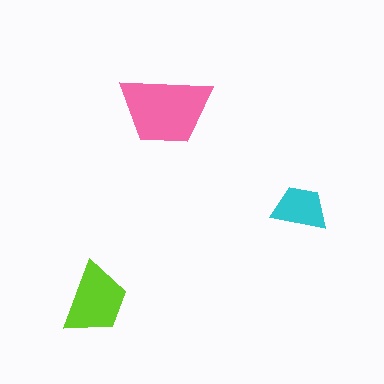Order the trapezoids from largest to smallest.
the pink one, the lime one, the cyan one.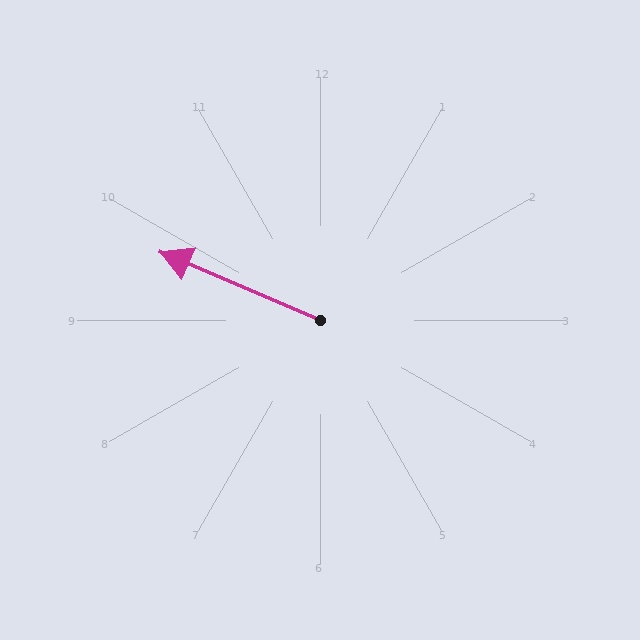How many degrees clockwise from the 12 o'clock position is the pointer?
Approximately 293 degrees.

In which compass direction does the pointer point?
Northwest.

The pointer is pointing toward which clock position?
Roughly 10 o'clock.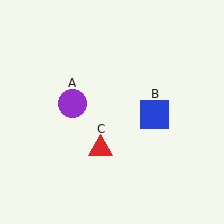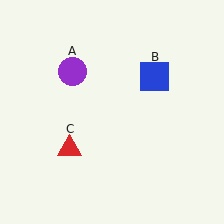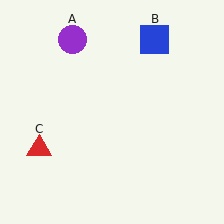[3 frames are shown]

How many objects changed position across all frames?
3 objects changed position: purple circle (object A), blue square (object B), red triangle (object C).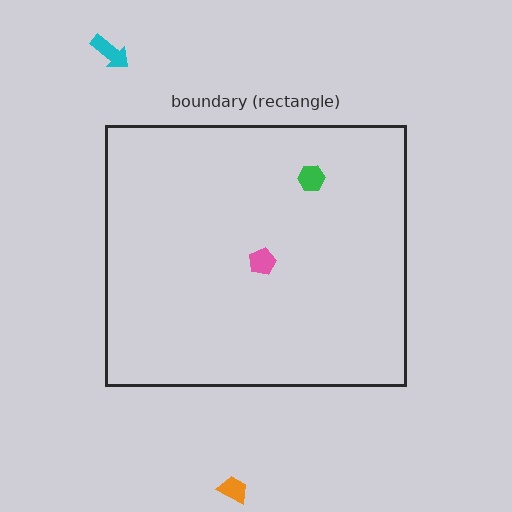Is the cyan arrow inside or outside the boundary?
Outside.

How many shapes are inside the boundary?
2 inside, 2 outside.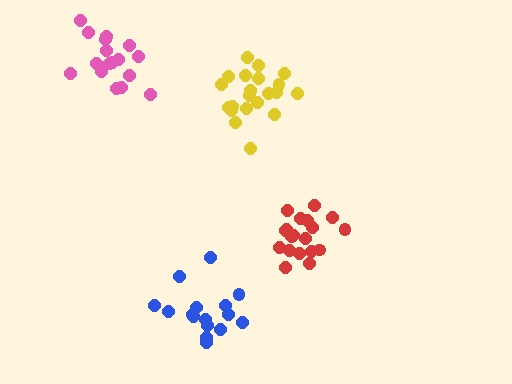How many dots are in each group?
Group 1: 21 dots, Group 2: 17 dots, Group 3: 19 dots, Group 4: 16 dots (73 total).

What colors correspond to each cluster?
The clusters are colored: yellow, pink, red, blue.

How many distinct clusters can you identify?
There are 4 distinct clusters.